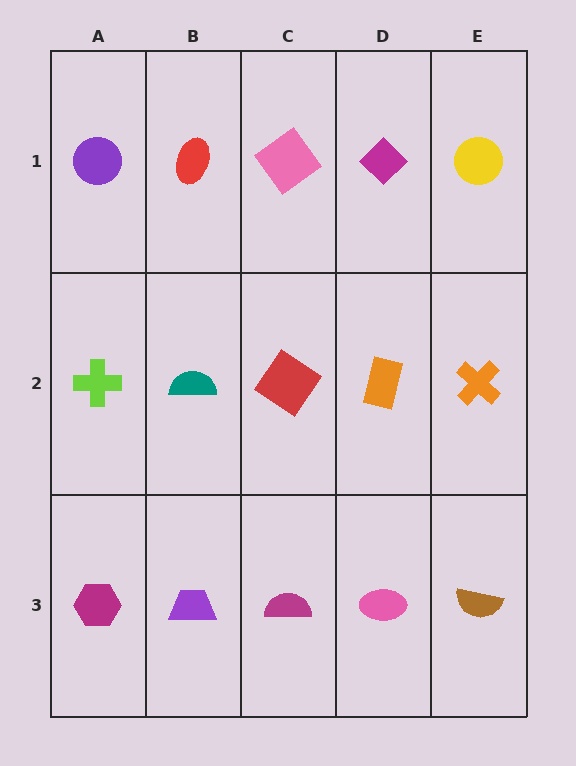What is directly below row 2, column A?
A magenta hexagon.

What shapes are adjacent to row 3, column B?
A teal semicircle (row 2, column B), a magenta hexagon (row 3, column A), a magenta semicircle (row 3, column C).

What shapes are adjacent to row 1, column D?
An orange rectangle (row 2, column D), a pink diamond (row 1, column C), a yellow circle (row 1, column E).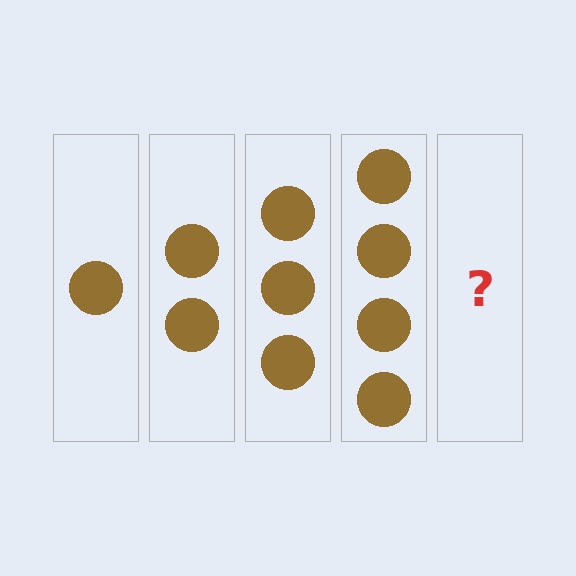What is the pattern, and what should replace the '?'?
The pattern is that each step adds one more circle. The '?' should be 5 circles.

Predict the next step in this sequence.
The next step is 5 circles.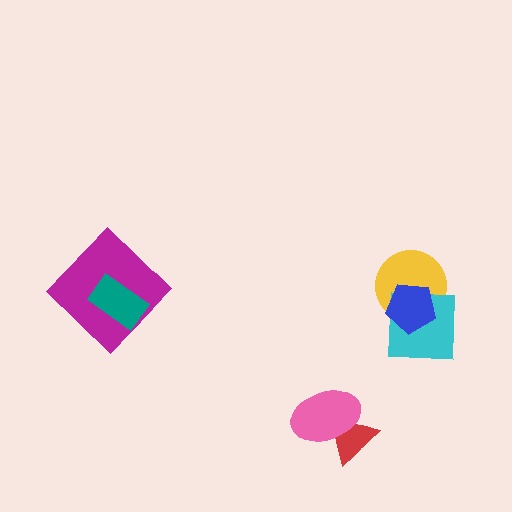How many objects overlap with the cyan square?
2 objects overlap with the cyan square.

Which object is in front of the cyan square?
The blue pentagon is in front of the cyan square.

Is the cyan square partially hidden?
Yes, it is partially covered by another shape.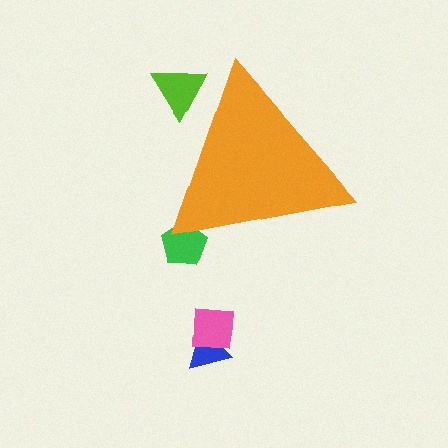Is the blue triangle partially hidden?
No, the blue triangle is fully visible.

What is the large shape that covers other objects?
An orange triangle.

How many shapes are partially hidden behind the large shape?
2 shapes are partially hidden.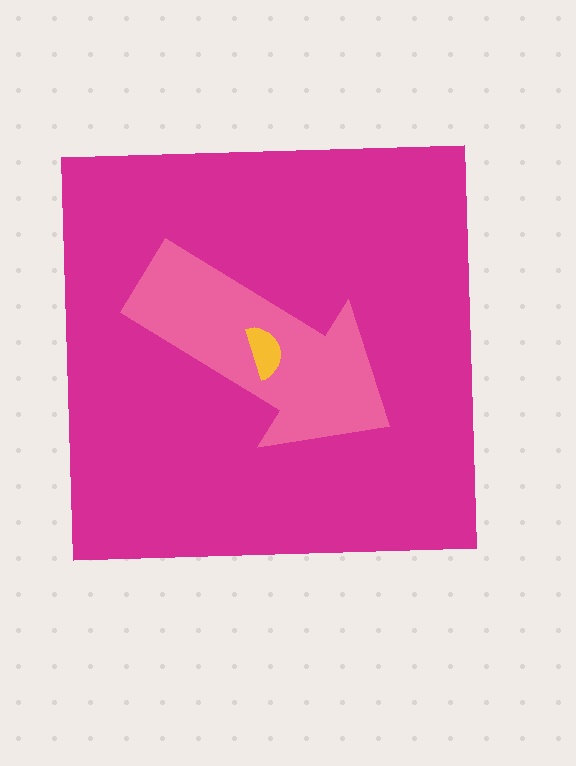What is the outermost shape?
The magenta square.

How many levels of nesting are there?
3.